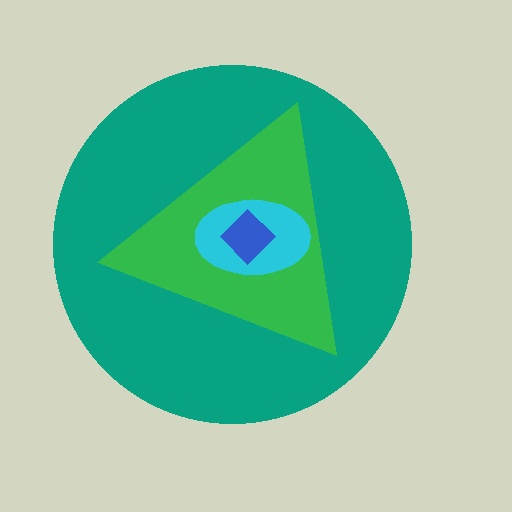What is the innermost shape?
The blue diamond.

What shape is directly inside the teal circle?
The green triangle.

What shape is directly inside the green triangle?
The cyan ellipse.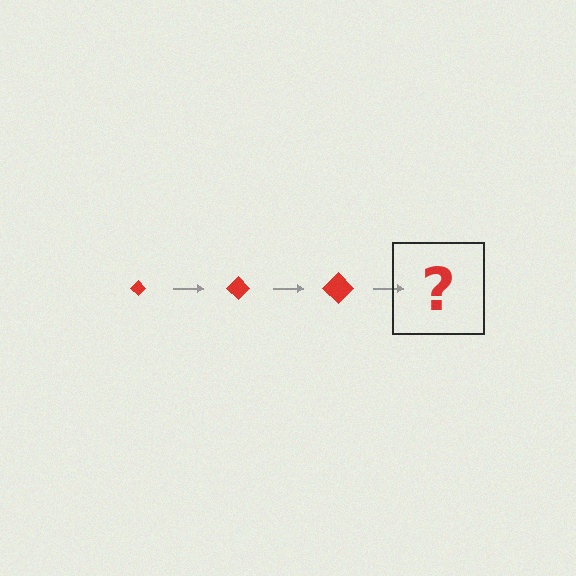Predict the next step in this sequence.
The next step is a red diamond, larger than the previous one.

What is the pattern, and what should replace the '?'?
The pattern is that the diamond gets progressively larger each step. The '?' should be a red diamond, larger than the previous one.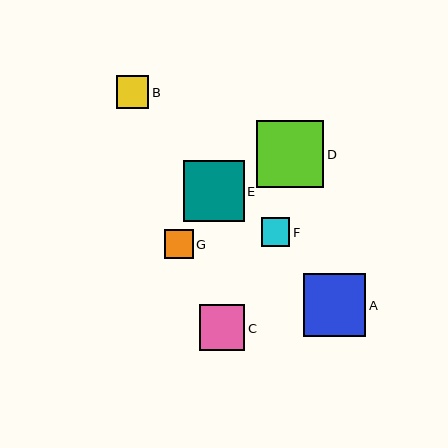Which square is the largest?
Square D is the largest with a size of approximately 67 pixels.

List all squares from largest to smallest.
From largest to smallest: D, A, E, C, B, F, G.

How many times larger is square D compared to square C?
Square D is approximately 1.5 times the size of square C.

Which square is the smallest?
Square G is the smallest with a size of approximately 28 pixels.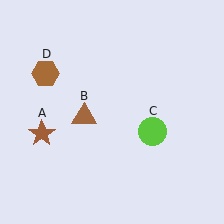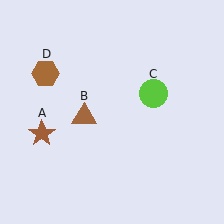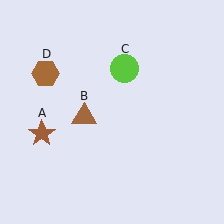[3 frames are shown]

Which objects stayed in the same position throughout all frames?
Brown star (object A) and brown triangle (object B) and brown hexagon (object D) remained stationary.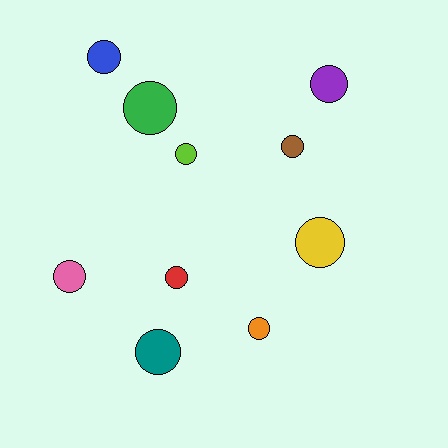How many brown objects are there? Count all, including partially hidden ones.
There is 1 brown object.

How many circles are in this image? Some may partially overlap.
There are 10 circles.